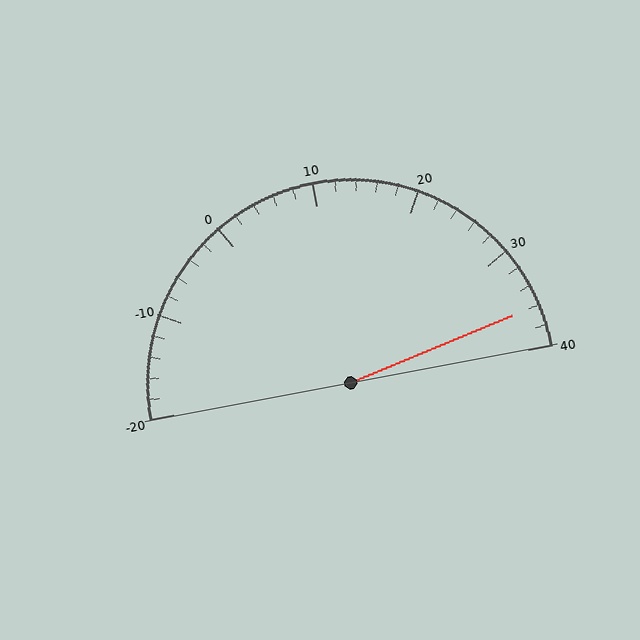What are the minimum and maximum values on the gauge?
The gauge ranges from -20 to 40.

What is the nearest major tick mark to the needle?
The nearest major tick mark is 40.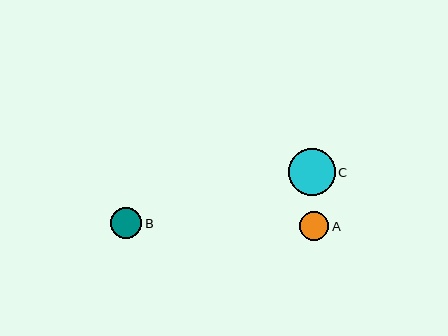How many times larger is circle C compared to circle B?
Circle C is approximately 1.5 times the size of circle B.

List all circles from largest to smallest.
From largest to smallest: C, B, A.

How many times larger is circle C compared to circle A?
Circle C is approximately 1.6 times the size of circle A.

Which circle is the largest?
Circle C is the largest with a size of approximately 47 pixels.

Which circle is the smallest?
Circle A is the smallest with a size of approximately 29 pixels.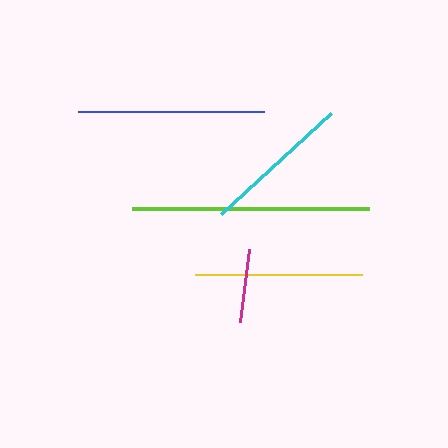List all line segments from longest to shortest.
From longest to shortest: lime, blue, yellow, cyan, magenta.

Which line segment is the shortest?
The magenta line is the shortest at approximately 73 pixels.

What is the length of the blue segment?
The blue segment is approximately 186 pixels long.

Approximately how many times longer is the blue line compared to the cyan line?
The blue line is approximately 1.2 times the length of the cyan line.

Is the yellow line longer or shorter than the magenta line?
The yellow line is longer than the magenta line.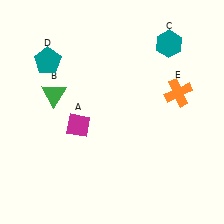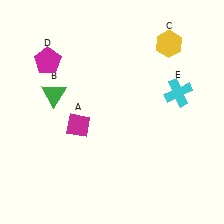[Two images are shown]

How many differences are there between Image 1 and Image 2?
There are 3 differences between the two images.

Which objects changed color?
C changed from teal to yellow. D changed from teal to magenta. E changed from orange to cyan.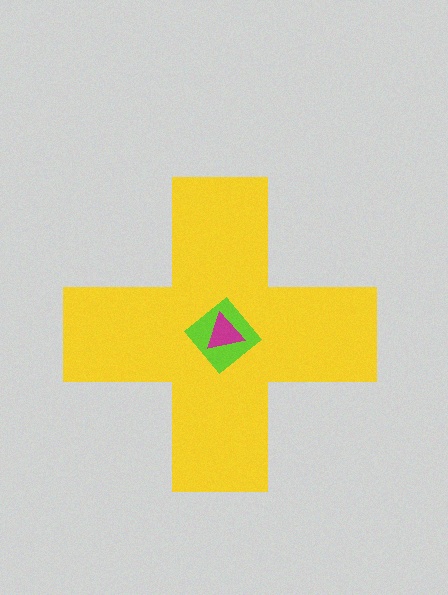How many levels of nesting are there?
3.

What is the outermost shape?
The yellow cross.